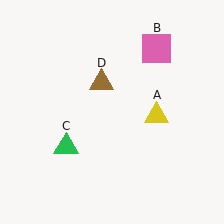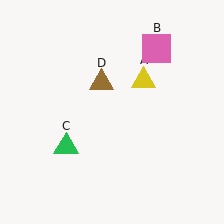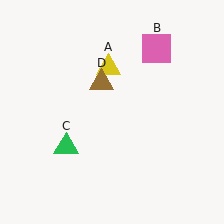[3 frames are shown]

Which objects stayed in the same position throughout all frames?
Pink square (object B) and green triangle (object C) and brown triangle (object D) remained stationary.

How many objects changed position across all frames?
1 object changed position: yellow triangle (object A).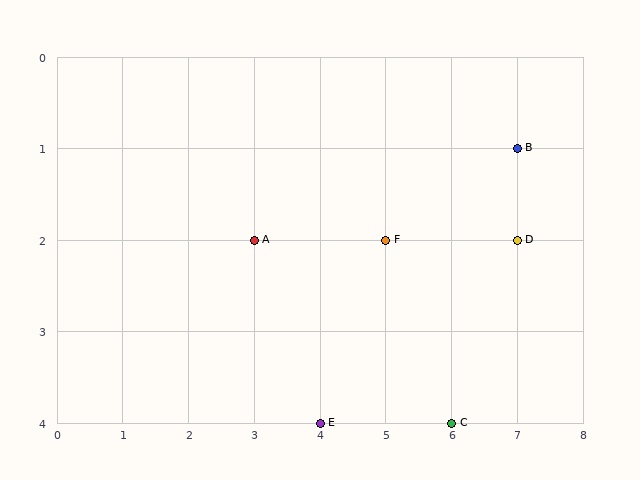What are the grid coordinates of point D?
Point D is at grid coordinates (7, 2).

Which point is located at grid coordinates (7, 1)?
Point B is at (7, 1).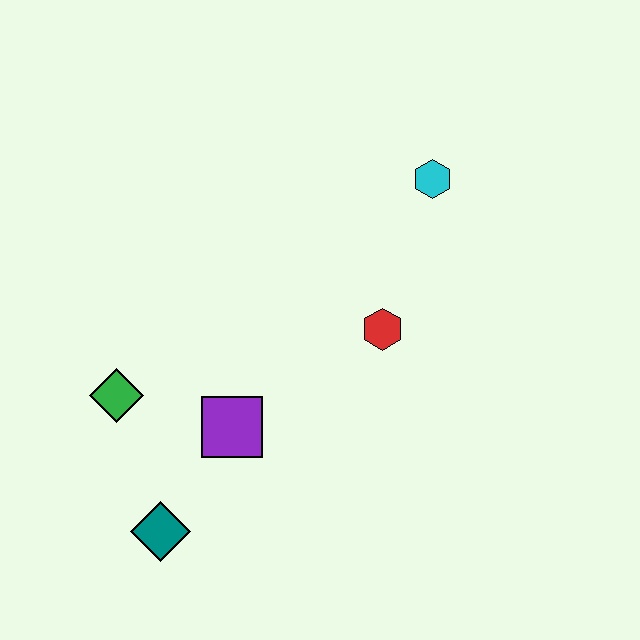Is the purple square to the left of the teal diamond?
No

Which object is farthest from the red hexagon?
The teal diamond is farthest from the red hexagon.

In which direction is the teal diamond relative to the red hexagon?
The teal diamond is to the left of the red hexagon.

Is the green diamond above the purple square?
Yes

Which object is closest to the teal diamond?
The purple square is closest to the teal diamond.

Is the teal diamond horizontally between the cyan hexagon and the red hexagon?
No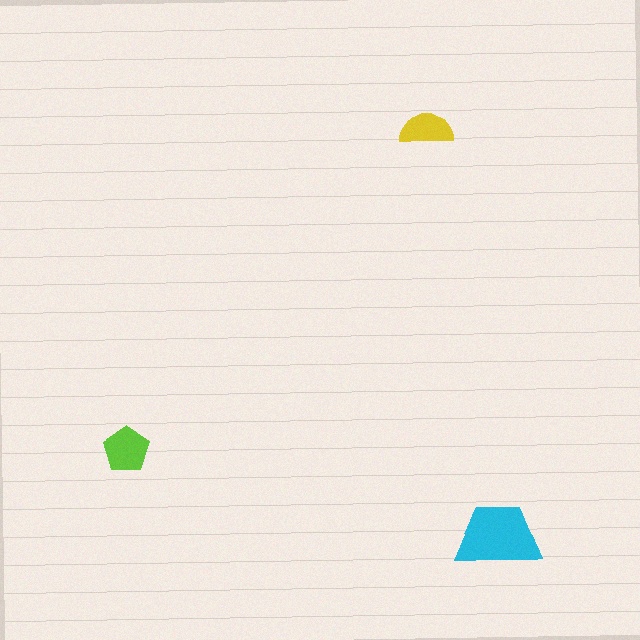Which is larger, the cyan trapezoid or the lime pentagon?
The cyan trapezoid.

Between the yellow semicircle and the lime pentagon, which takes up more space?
The lime pentagon.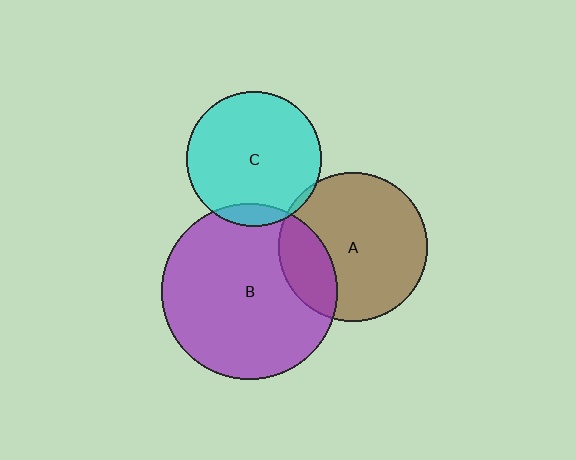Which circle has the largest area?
Circle B (purple).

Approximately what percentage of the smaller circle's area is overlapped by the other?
Approximately 10%.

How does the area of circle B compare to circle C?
Approximately 1.7 times.